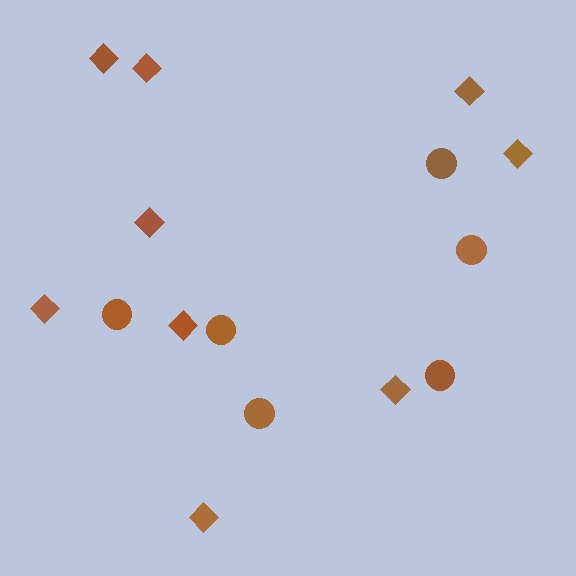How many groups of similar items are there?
There are 2 groups: one group of diamonds (9) and one group of circles (6).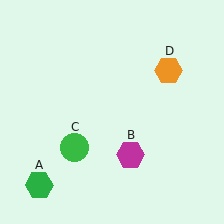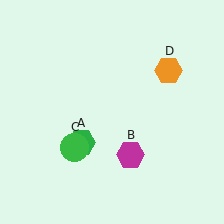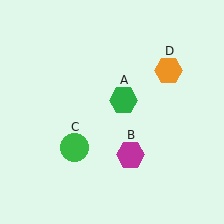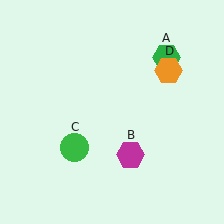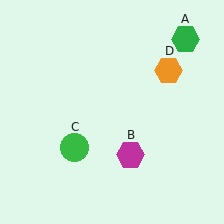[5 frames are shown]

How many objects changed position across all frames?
1 object changed position: green hexagon (object A).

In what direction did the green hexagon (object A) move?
The green hexagon (object A) moved up and to the right.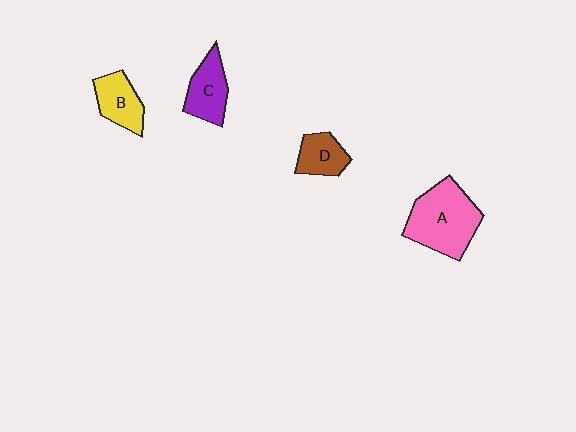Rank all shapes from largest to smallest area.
From largest to smallest: A (pink), C (purple), B (yellow), D (brown).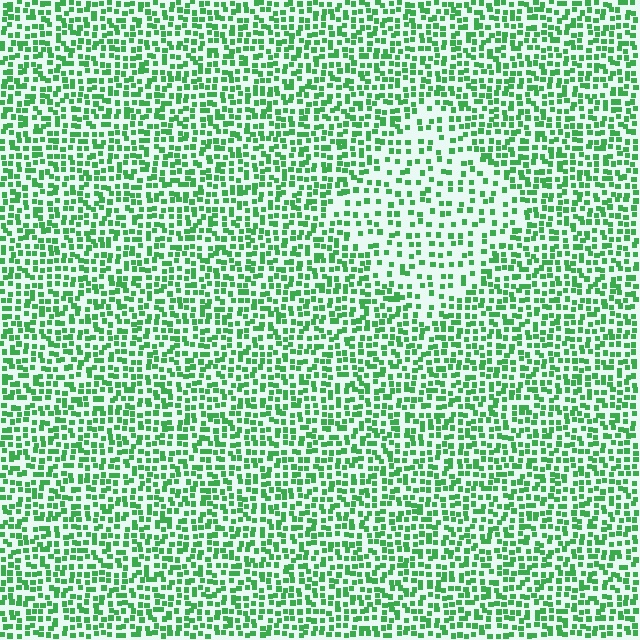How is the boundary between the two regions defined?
The boundary is defined by a change in element density (approximately 1.9x ratio). All elements are the same color, size, and shape.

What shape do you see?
I see a diamond.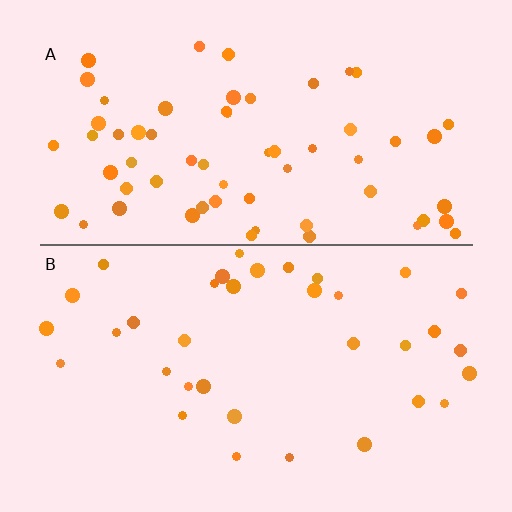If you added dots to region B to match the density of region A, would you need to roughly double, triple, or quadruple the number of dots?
Approximately double.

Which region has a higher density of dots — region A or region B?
A (the top).